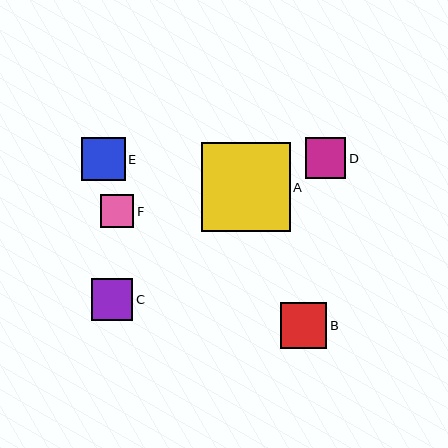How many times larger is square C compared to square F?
Square C is approximately 1.3 times the size of square F.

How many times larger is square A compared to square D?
Square A is approximately 2.2 times the size of square D.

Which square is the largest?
Square A is the largest with a size of approximately 89 pixels.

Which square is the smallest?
Square F is the smallest with a size of approximately 33 pixels.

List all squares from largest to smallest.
From largest to smallest: A, B, E, C, D, F.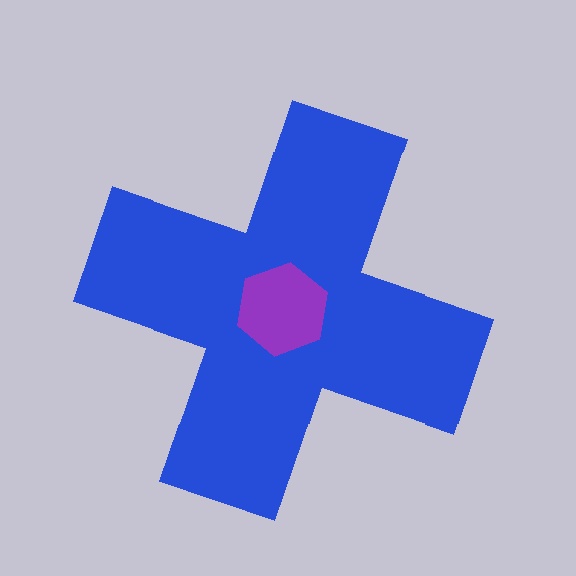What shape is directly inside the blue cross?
The purple hexagon.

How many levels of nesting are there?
2.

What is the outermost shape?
The blue cross.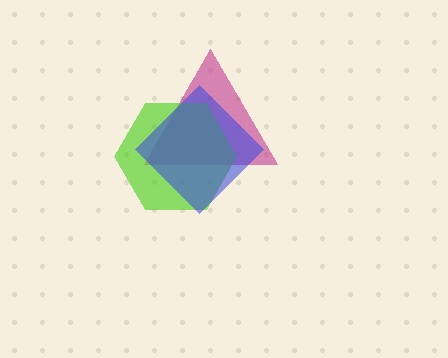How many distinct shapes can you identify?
There are 3 distinct shapes: a magenta triangle, a lime hexagon, a blue diamond.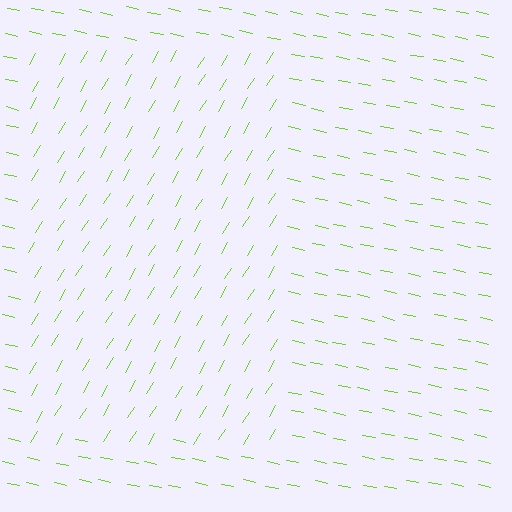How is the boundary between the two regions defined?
The boundary is defined purely by a change in line orientation (approximately 70 degrees difference). All lines are the same color and thickness.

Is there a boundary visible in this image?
Yes, there is a texture boundary formed by a change in line orientation.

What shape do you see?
I see a rectangle.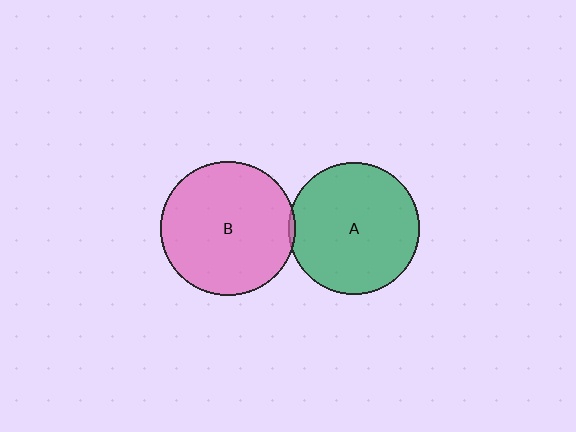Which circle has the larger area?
Circle B (pink).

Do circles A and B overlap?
Yes.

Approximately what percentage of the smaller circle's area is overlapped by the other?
Approximately 5%.